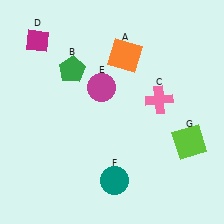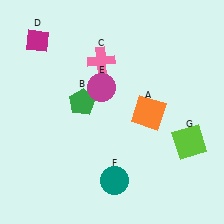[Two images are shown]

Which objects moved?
The objects that moved are: the orange square (A), the green pentagon (B), the pink cross (C).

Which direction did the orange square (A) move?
The orange square (A) moved down.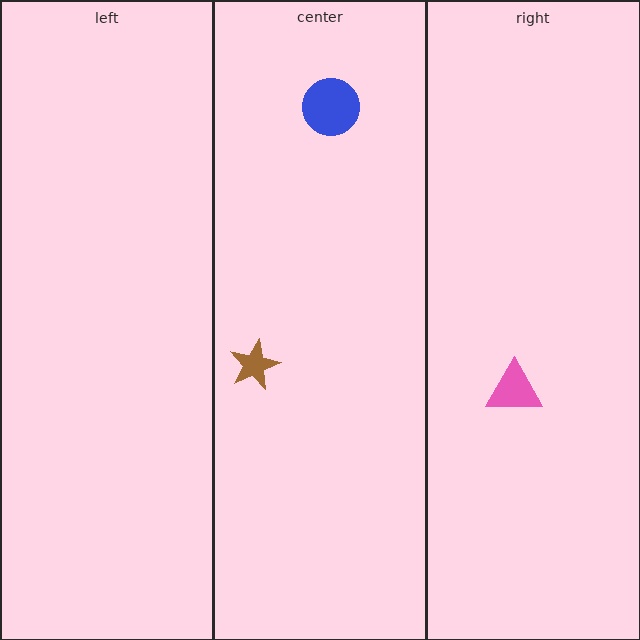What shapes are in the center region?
The brown star, the blue circle.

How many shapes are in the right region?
1.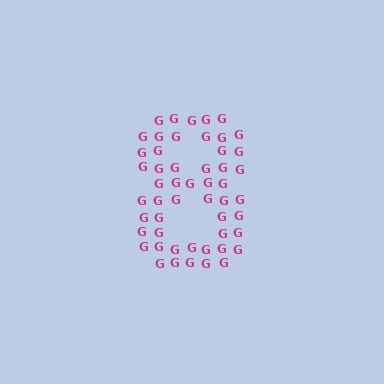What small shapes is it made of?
It is made of small letter G's.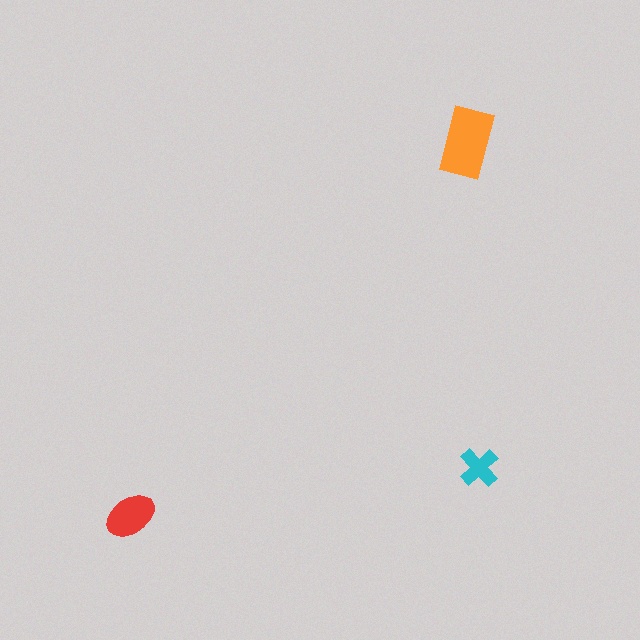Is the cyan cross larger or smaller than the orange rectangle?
Smaller.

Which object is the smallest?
The cyan cross.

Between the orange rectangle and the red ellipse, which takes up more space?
The orange rectangle.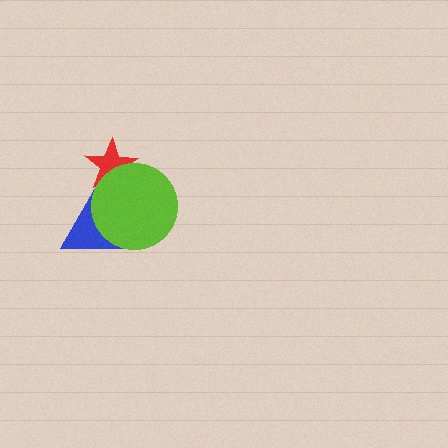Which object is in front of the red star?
The lime circle is in front of the red star.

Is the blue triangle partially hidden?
Yes, it is partially covered by another shape.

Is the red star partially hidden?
Yes, it is partially covered by another shape.